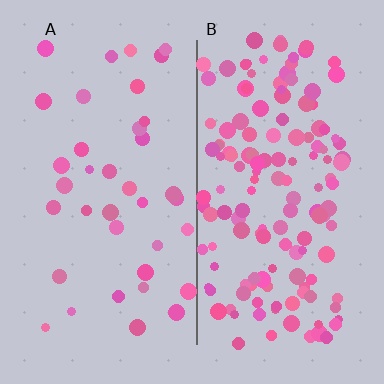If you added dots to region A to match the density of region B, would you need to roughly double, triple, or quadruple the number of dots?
Approximately quadruple.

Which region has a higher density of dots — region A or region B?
B (the right).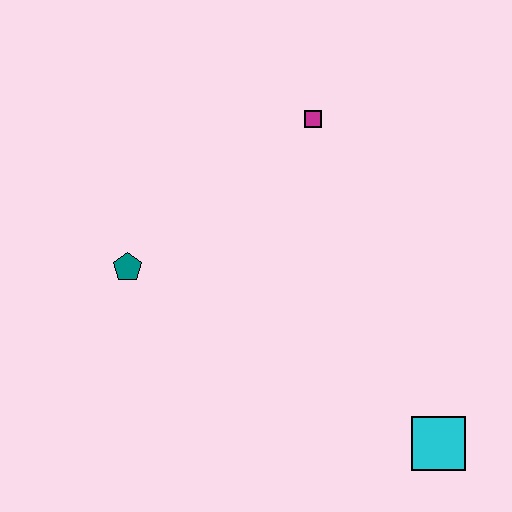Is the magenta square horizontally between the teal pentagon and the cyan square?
Yes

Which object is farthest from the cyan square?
The teal pentagon is farthest from the cyan square.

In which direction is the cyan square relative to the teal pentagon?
The cyan square is to the right of the teal pentagon.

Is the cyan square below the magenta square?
Yes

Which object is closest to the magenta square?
The teal pentagon is closest to the magenta square.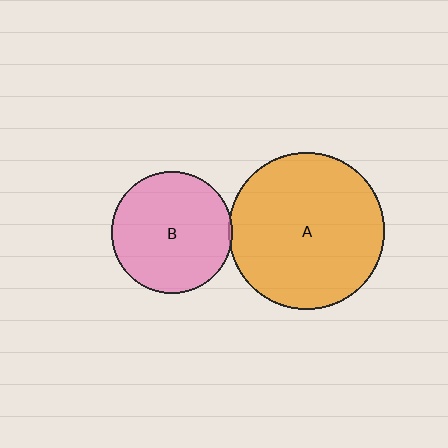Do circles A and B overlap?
Yes.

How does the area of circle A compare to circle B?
Approximately 1.7 times.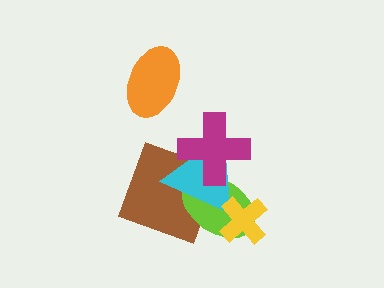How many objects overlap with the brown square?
3 objects overlap with the brown square.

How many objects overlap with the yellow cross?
2 objects overlap with the yellow cross.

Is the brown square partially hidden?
Yes, it is partially covered by another shape.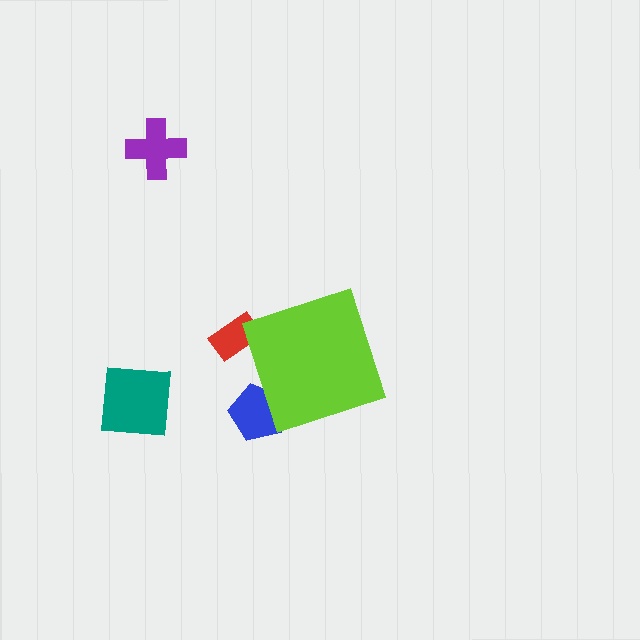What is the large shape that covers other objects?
A lime diamond.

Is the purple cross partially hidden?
No, the purple cross is fully visible.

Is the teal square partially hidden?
No, the teal square is fully visible.